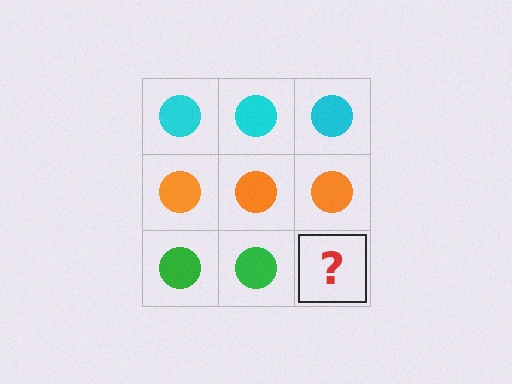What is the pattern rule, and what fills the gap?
The rule is that each row has a consistent color. The gap should be filled with a green circle.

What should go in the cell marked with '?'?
The missing cell should contain a green circle.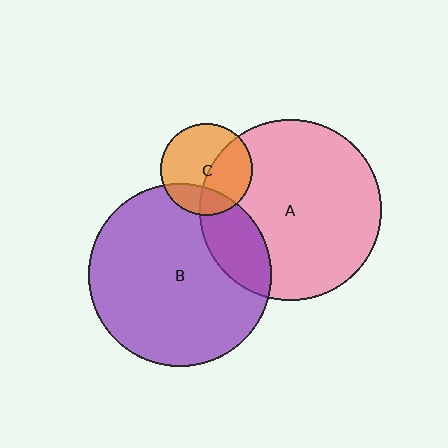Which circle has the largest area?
Circle B (purple).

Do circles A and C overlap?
Yes.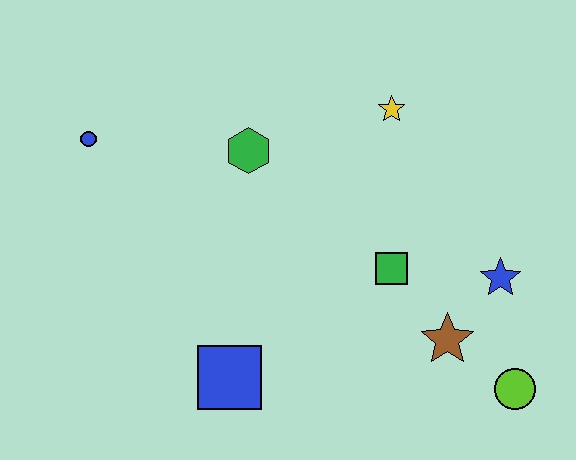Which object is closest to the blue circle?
The green hexagon is closest to the blue circle.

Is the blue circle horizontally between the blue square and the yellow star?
No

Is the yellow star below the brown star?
No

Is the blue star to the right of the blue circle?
Yes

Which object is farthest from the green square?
The blue circle is farthest from the green square.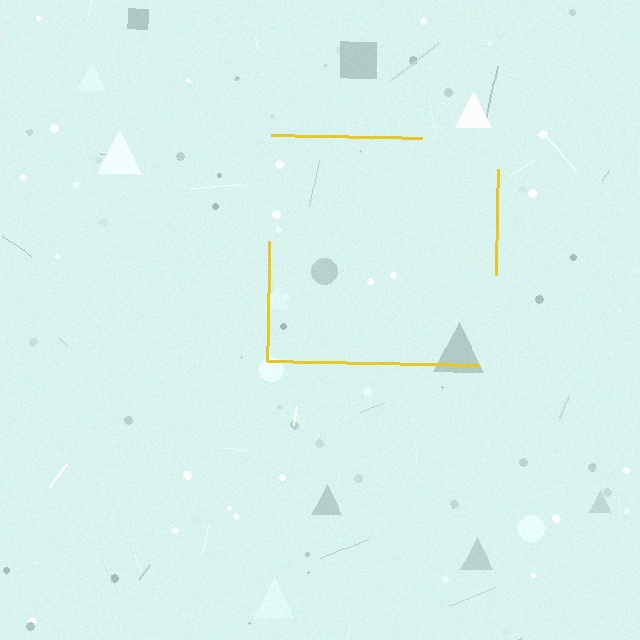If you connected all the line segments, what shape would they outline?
They would outline a square.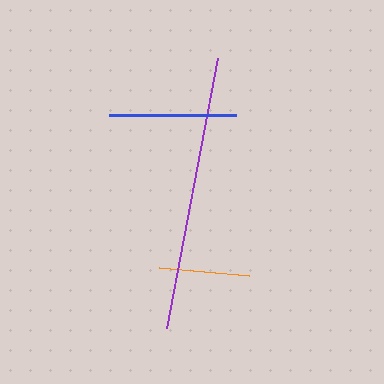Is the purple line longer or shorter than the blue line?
The purple line is longer than the blue line.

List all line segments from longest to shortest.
From longest to shortest: purple, blue, orange.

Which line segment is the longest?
The purple line is the longest at approximately 275 pixels.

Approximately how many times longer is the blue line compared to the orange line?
The blue line is approximately 1.4 times the length of the orange line.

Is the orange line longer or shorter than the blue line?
The blue line is longer than the orange line.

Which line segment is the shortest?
The orange line is the shortest at approximately 90 pixels.